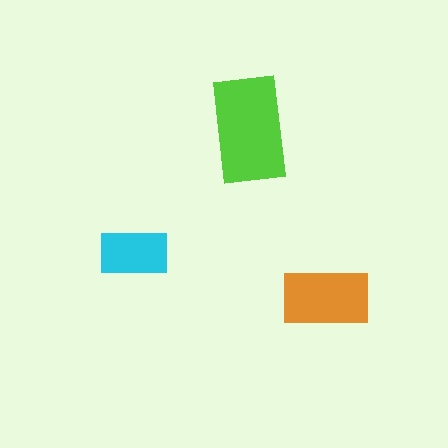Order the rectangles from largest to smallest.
the lime one, the orange one, the cyan one.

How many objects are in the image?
There are 3 objects in the image.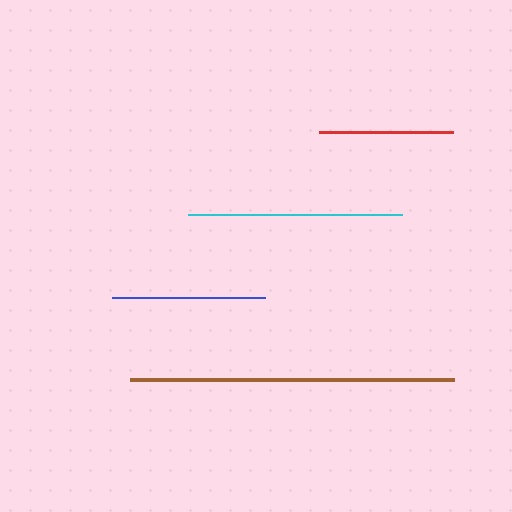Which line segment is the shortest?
The red line is the shortest at approximately 134 pixels.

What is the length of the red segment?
The red segment is approximately 134 pixels long.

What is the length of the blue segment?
The blue segment is approximately 153 pixels long.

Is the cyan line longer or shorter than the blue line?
The cyan line is longer than the blue line.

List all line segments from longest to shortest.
From longest to shortest: brown, cyan, blue, red.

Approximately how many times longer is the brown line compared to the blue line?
The brown line is approximately 2.1 times the length of the blue line.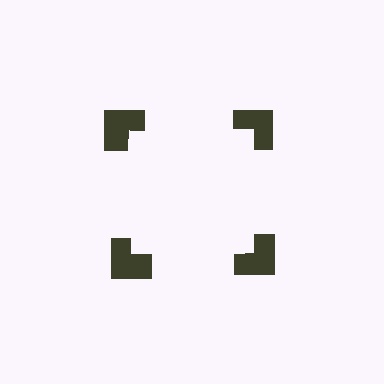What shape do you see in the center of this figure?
An illusory square — its edges are inferred from the aligned wedge cuts in the notched squares, not physically drawn.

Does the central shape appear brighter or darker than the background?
It typically appears slightly brighter than the background, even though no actual brightness change is drawn.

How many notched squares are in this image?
There are 4 — one at each vertex of the illusory square.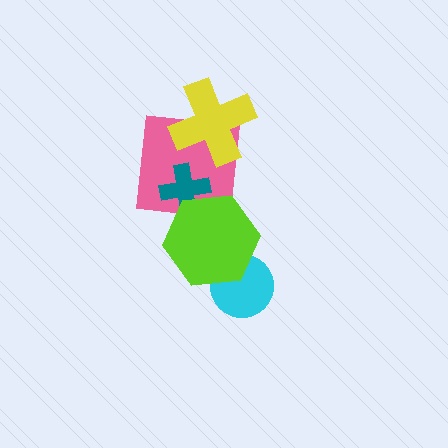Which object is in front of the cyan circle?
The lime hexagon is in front of the cyan circle.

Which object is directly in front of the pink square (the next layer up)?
The teal cross is directly in front of the pink square.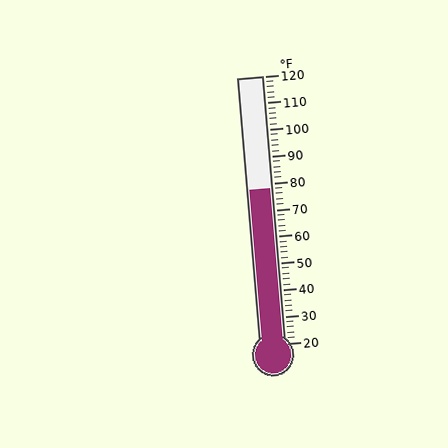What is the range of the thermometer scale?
The thermometer scale ranges from 20°F to 120°F.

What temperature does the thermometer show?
The thermometer shows approximately 78°F.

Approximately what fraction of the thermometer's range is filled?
The thermometer is filled to approximately 60% of its range.